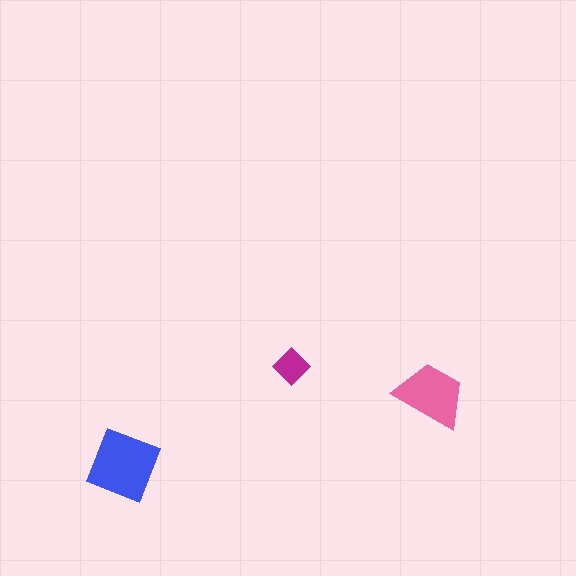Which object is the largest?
The blue square.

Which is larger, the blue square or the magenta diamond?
The blue square.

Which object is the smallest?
The magenta diamond.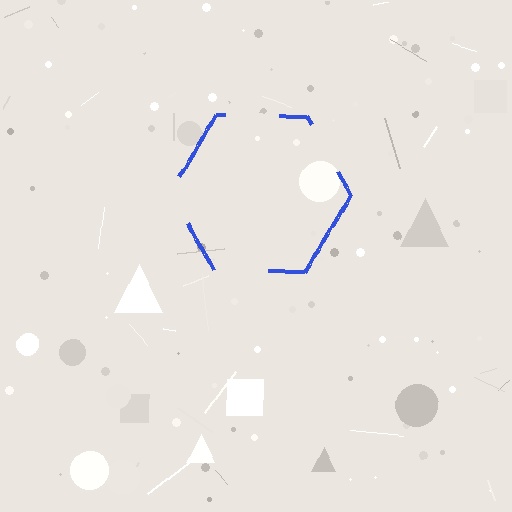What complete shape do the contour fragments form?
The contour fragments form a hexagon.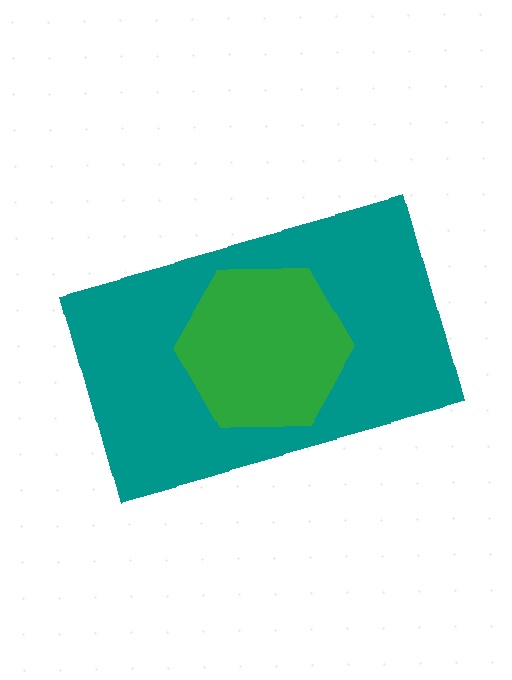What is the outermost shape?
The teal rectangle.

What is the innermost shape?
The green hexagon.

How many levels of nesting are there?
2.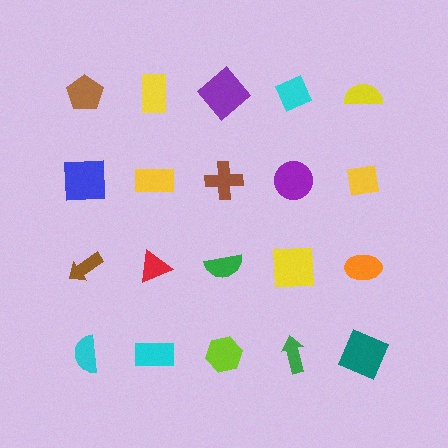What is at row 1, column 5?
A yellow semicircle.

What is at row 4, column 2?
A cyan rectangle.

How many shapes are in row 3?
5 shapes.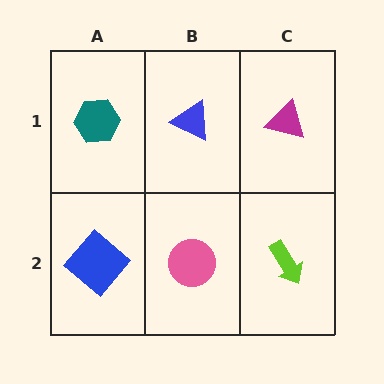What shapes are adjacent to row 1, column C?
A lime arrow (row 2, column C), a blue triangle (row 1, column B).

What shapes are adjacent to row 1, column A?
A blue diamond (row 2, column A), a blue triangle (row 1, column B).